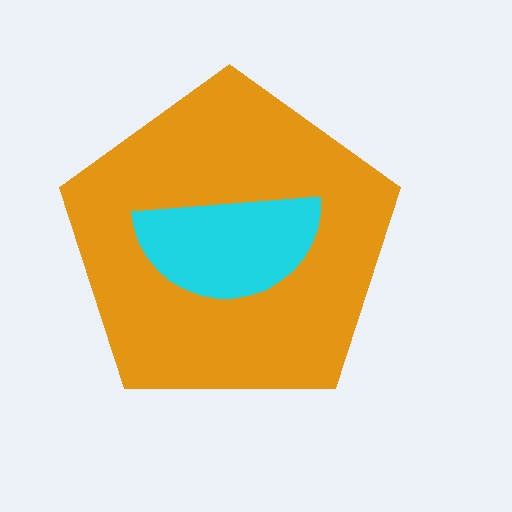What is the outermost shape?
The orange pentagon.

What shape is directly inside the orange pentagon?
The cyan semicircle.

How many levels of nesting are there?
2.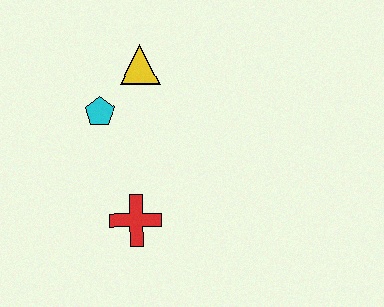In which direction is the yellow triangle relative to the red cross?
The yellow triangle is above the red cross.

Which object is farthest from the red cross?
The yellow triangle is farthest from the red cross.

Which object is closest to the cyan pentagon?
The yellow triangle is closest to the cyan pentagon.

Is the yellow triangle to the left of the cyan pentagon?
No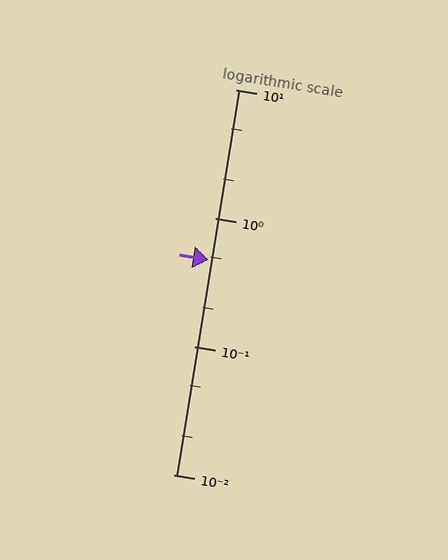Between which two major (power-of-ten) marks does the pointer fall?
The pointer is between 0.1 and 1.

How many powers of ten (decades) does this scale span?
The scale spans 3 decades, from 0.01 to 10.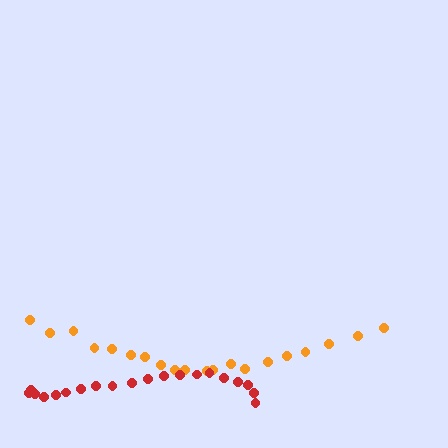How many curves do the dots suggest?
There are 2 distinct paths.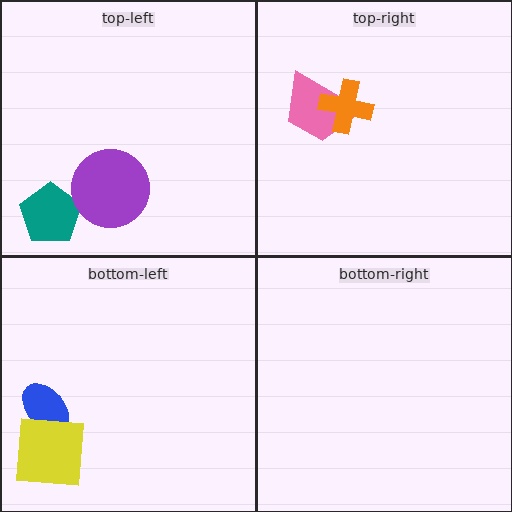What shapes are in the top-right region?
The pink trapezoid, the orange cross.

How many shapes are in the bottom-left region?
2.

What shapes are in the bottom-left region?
The blue ellipse, the yellow square.